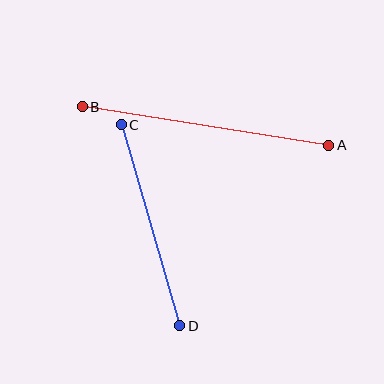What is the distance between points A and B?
The distance is approximately 250 pixels.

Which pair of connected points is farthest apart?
Points A and B are farthest apart.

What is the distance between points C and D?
The distance is approximately 210 pixels.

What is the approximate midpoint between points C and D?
The midpoint is at approximately (151, 225) pixels.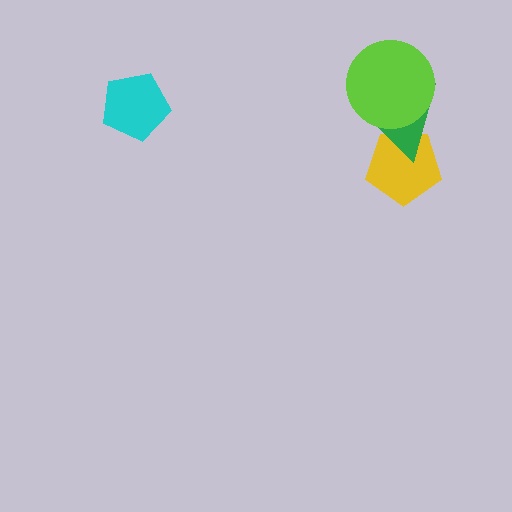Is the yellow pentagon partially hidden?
Yes, it is partially covered by another shape.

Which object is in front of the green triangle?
The lime circle is in front of the green triangle.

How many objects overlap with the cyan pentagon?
0 objects overlap with the cyan pentagon.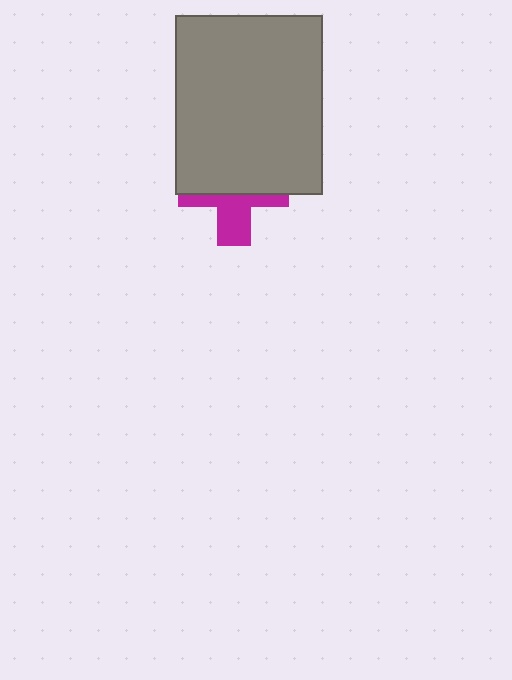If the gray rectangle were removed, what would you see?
You would see the complete magenta cross.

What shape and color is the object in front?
The object in front is a gray rectangle.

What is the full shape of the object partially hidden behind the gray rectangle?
The partially hidden object is a magenta cross.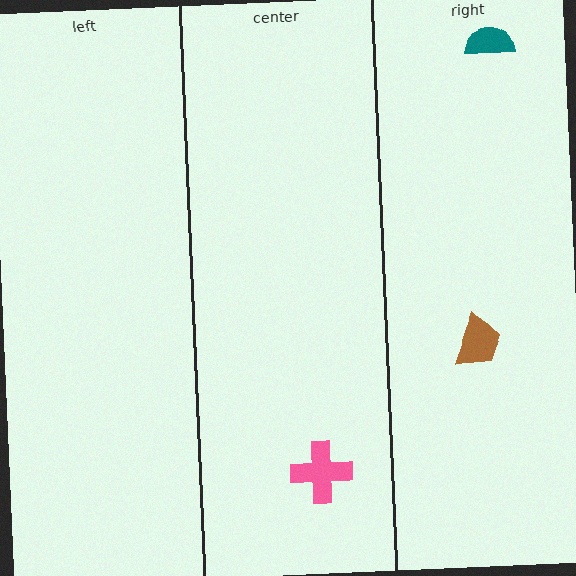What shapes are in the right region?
The teal semicircle, the brown trapezoid.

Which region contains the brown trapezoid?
The right region.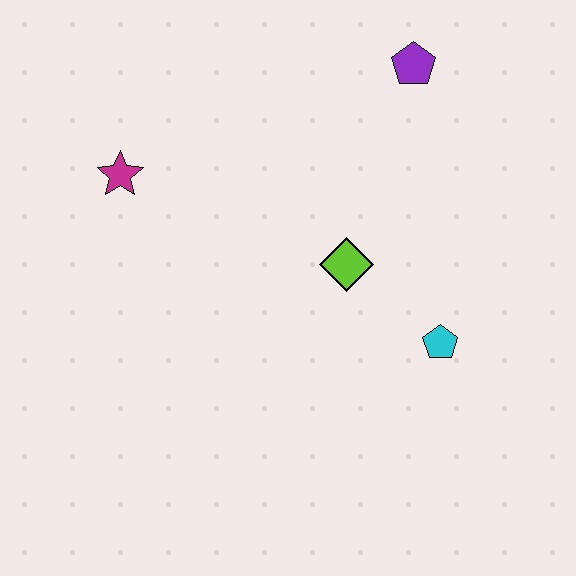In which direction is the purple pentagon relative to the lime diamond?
The purple pentagon is above the lime diamond.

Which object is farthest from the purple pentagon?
The magenta star is farthest from the purple pentagon.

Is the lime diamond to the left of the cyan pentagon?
Yes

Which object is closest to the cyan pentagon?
The lime diamond is closest to the cyan pentagon.